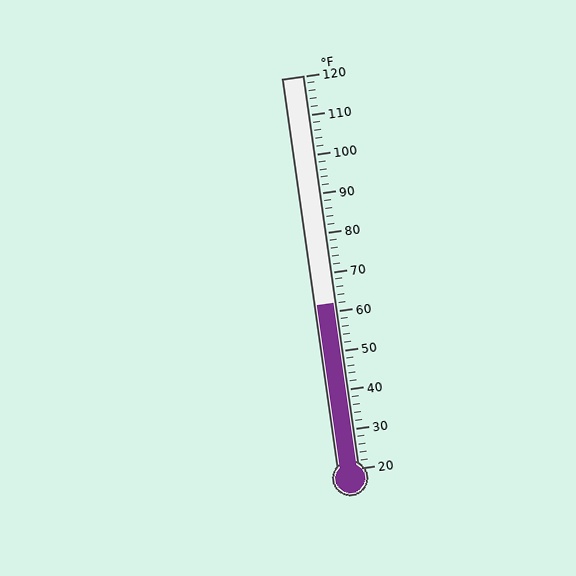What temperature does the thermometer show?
The thermometer shows approximately 62°F.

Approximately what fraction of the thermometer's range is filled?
The thermometer is filled to approximately 40% of its range.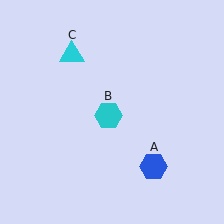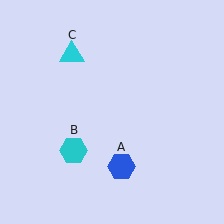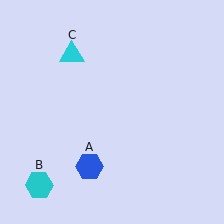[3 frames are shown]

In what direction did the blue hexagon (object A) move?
The blue hexagon (object A) moved left.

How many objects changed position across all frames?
2 objects changed position: blue hexagon (object A), cyan hexagon (object B).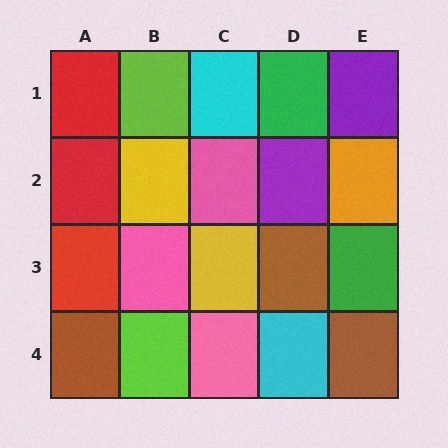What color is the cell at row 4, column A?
Brown.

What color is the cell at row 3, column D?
Brown.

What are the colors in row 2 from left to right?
Red, yellow, pink, purple, orange.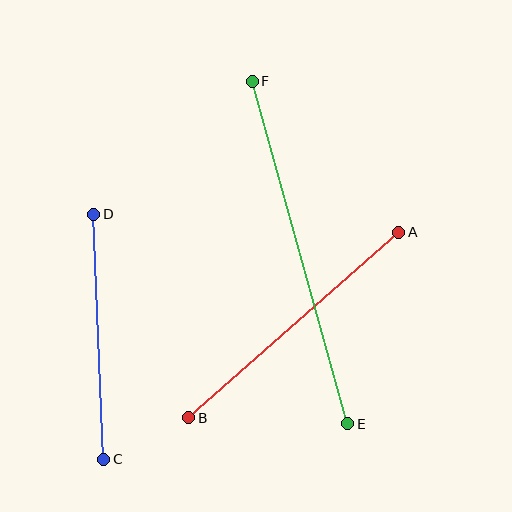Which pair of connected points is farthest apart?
Points E and F are farthest apart.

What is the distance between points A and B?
The distance is approximately 281 pixels.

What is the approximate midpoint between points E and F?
The midpoint is at approximately (300, 253) pixels.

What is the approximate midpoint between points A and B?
The midpoint is at approximately (294, 325) pixels.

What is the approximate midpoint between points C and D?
The midpoint is at approximately (99, 337) pixels.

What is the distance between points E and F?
The distance is approximately 356 pixels.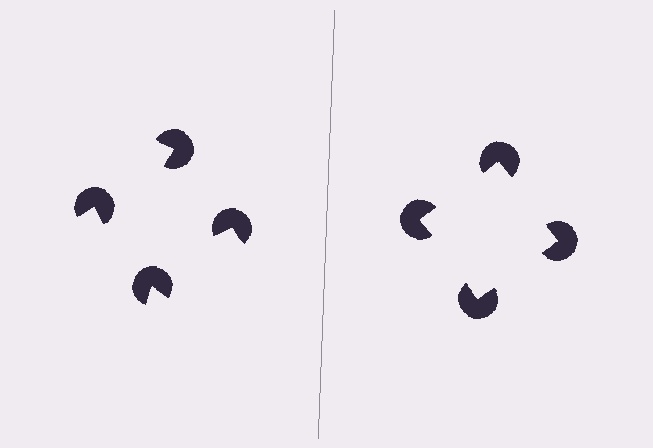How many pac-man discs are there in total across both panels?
8 — 4 on each side.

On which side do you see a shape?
An illusory square appears on the right side. On the left side the wedge cuts are rotated, so no coherent shape forms.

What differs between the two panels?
The pac-man discs are positioned identically on both sides; only the wedge orientations differ. On the right they align to a square; on the left they are misaligned.